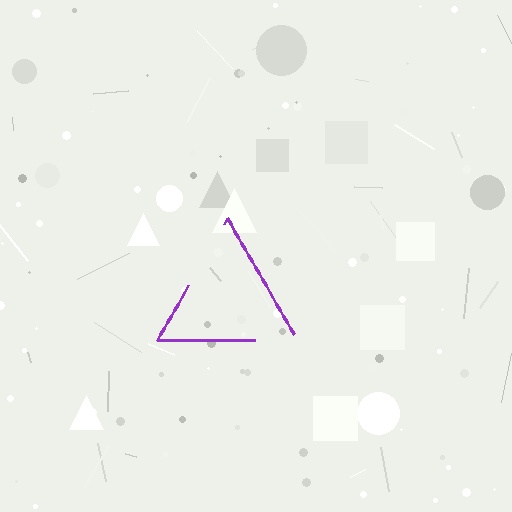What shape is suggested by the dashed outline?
The dashed outline suggests a triangle.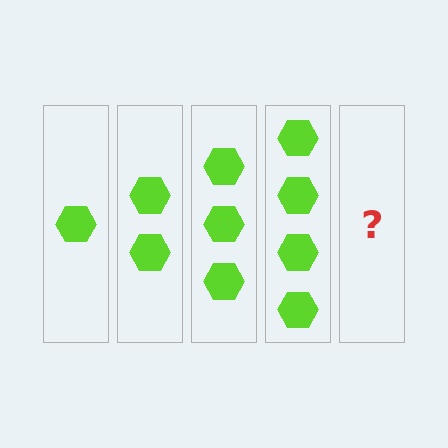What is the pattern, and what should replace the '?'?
The pattern is that each step adds one more hexagon. The '?' should be 5 hexagons.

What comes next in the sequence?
The next element should be 5 hexagons.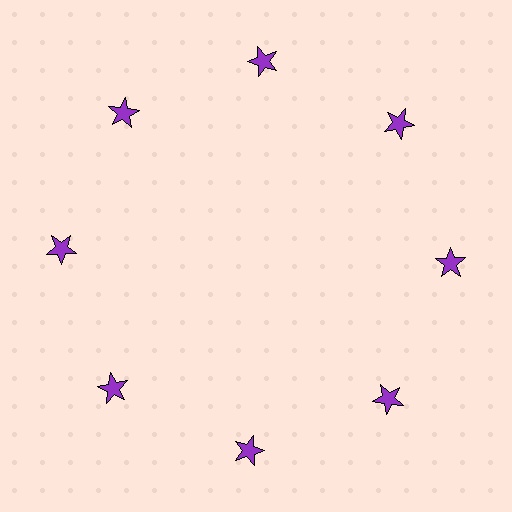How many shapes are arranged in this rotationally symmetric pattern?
There are 8 shapes, arranged in 8 groups of 1.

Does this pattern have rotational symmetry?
Yes, this pattern has 8-fold rotational symmetry. It looks the same after rotating 45 degrees around the center.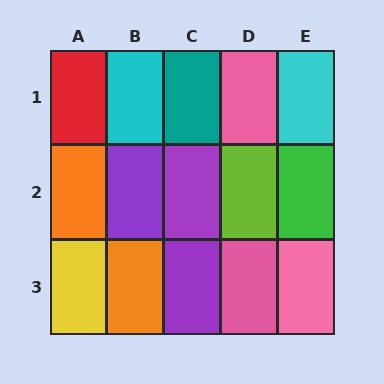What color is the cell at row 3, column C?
Purple.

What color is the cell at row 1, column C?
Teal.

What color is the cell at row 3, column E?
Pink.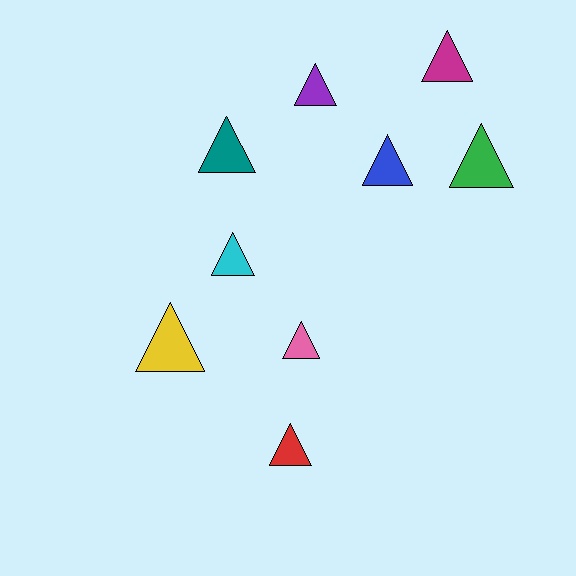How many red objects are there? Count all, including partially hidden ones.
There is 1 red object.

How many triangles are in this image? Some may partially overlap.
There are 9 triangles.